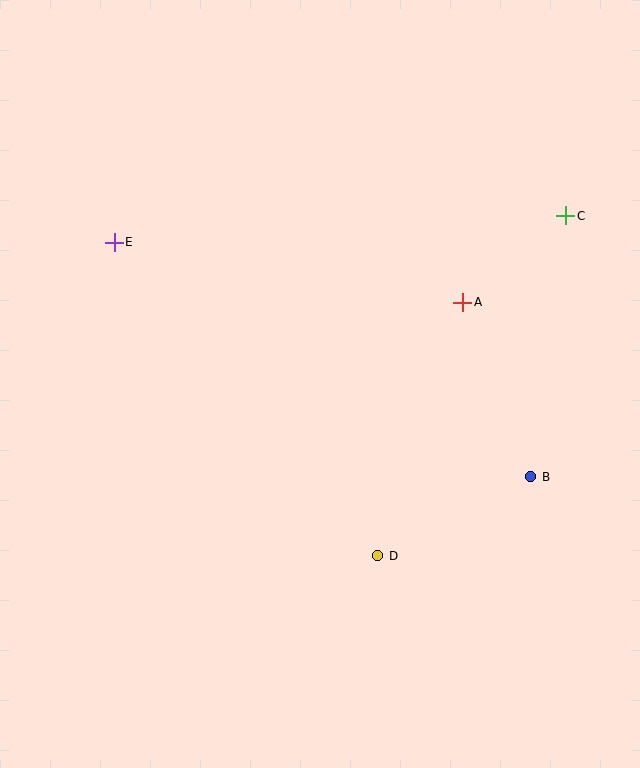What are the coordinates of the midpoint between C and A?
The midpoint between C and A is at (514, 259).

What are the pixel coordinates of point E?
Point E is at (114, 242).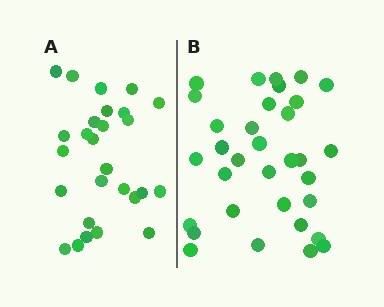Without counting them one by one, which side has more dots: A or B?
Region B (the right region) has more dots.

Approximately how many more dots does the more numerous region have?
Region B has about 6 more dots than region A.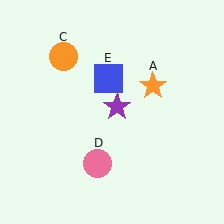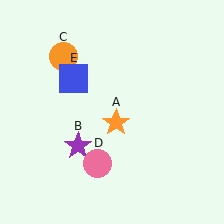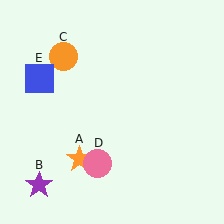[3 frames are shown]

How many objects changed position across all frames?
3 objects changed position: orange star (object A), purple star (object B), blue square (object E).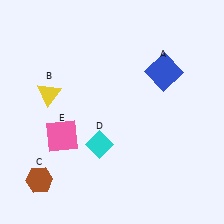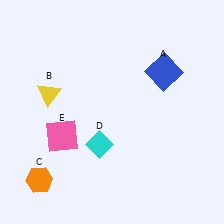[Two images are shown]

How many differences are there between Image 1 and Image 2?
There is 1 difference between the two images.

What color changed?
The hexagon (C) changed from brown in Image 1 to orange in Image 2.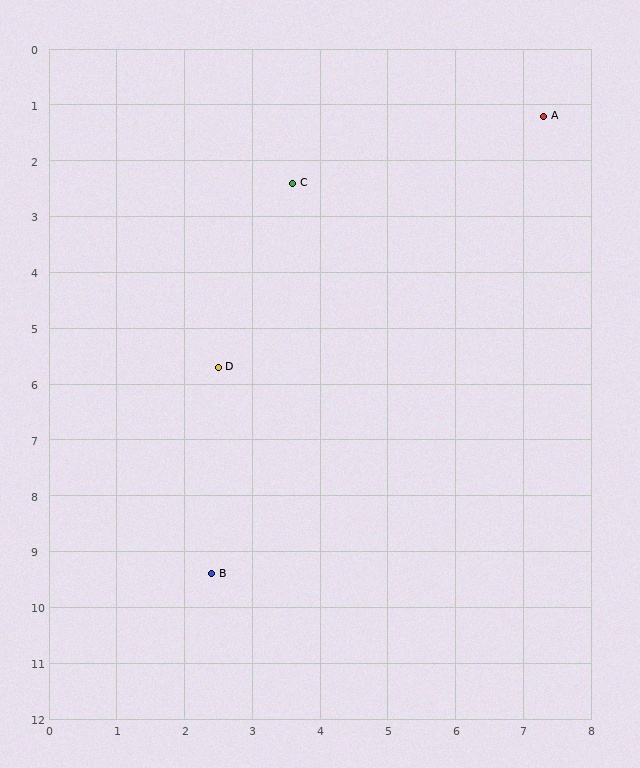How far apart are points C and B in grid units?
Points C and B are about 7.1 grid units apart.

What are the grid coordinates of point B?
Point B is at approximately (2.4, 9.4).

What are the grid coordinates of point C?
Point C is at approximately (3.6, 2.4).